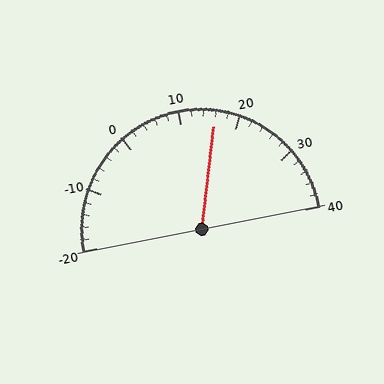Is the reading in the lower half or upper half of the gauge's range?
The reading is in the upper half of the range (-20 to 40).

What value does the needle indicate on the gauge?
The needle indicates approximately 16.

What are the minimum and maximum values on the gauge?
The gauge ranges from -20 to 40.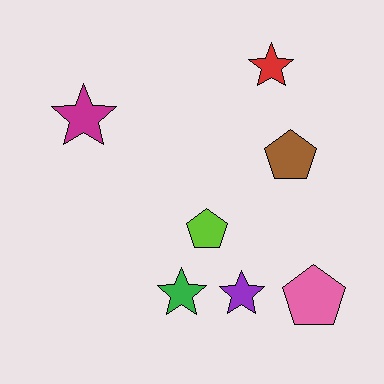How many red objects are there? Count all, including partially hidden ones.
There is 1 red object.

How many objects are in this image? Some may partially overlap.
There are 7 objects.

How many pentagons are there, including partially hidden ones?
There are 3 pentagons.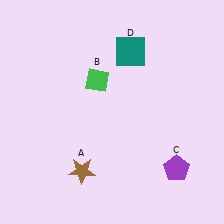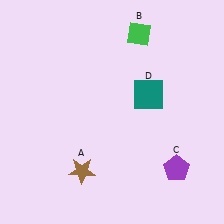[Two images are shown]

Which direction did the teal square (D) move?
The teal square (D) moved down.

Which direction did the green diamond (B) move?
The green diamond (B) moved up.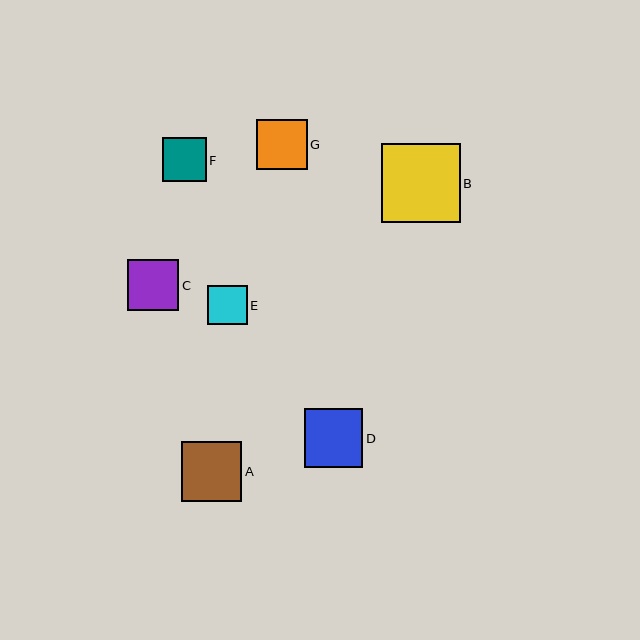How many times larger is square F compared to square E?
Square F is approximately 1.1 times the size of square E.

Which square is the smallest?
Square E is the smallest with a size of approximately 39 pixels.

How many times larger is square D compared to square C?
Square D is approximately 1.1 times the size of square C.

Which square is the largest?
Square B is the largest with a size of approximately 79 pixels.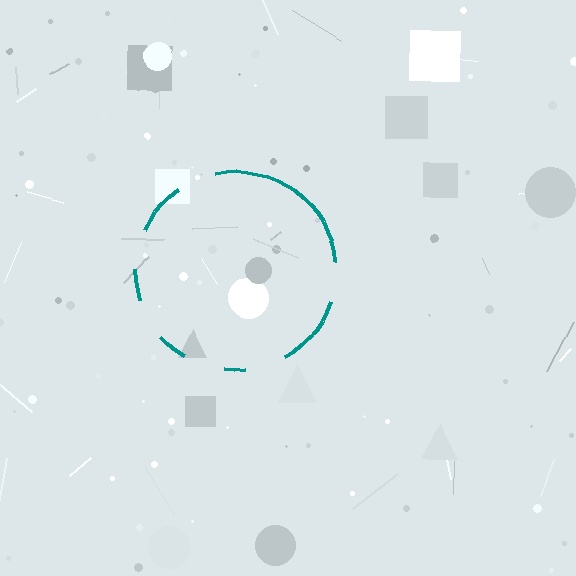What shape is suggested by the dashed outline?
The dashed outline suggests a circle.